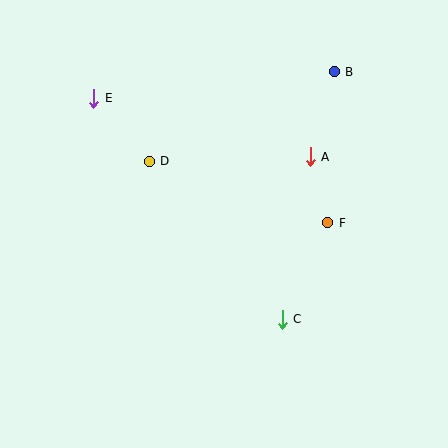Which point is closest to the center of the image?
Point D at (149, 161) is closest to the center.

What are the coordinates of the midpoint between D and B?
The midpoint between D and B is at (242, 116).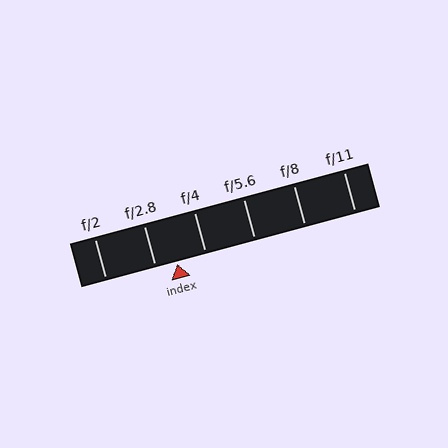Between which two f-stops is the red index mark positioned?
The index mark is between f/2.8 and f/4.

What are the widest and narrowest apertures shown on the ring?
The widest aperture shown is f/2 and the narrowest is f/11.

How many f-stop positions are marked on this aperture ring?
There are 6 f-stop positions marked.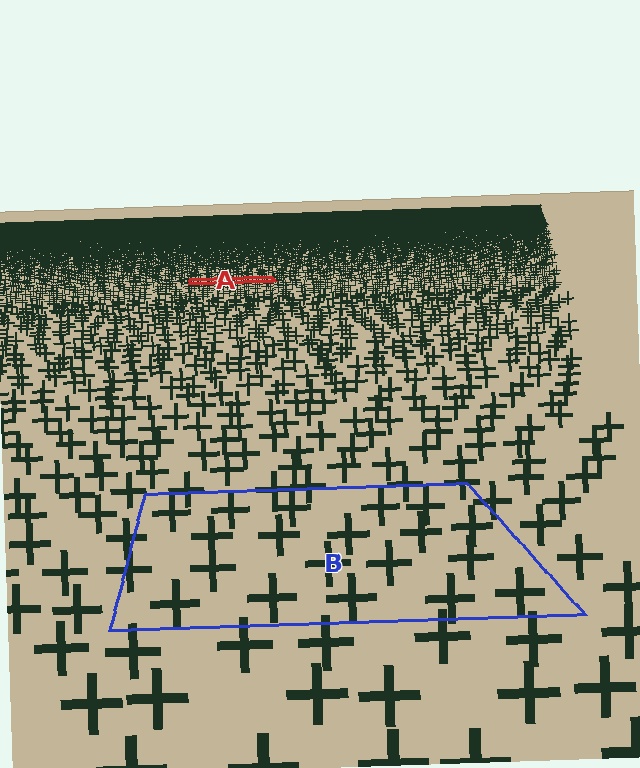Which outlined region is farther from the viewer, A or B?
Region A is farther from the viewer — the texture elements inside it appear smaller and more densely packed.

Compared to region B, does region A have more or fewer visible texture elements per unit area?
Region A has more texture elements per unit area — they are packed more densely because it is farther away.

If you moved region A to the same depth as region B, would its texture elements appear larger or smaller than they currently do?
They would appear larger. At a closer depth, the same texture elements are projected at a bigger on-screen size.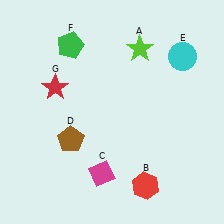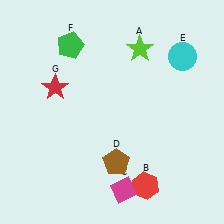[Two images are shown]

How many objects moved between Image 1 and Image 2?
2 objects moved between the two images.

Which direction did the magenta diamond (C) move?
The magenta diamond (C) moved right.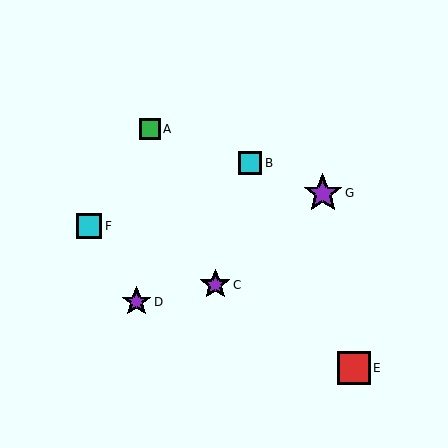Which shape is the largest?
The purple star (labeled G) is the largest.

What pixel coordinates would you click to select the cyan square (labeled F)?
Click at (89, 226) to select the cyan square F.